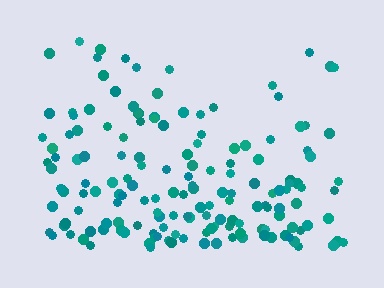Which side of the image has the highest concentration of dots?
The bottom.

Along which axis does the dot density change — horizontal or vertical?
Vertical.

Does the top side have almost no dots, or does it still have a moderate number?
Still a moderate number, just noticeably fewer than the bottom.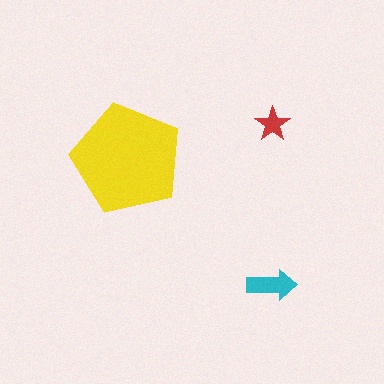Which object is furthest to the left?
The yellow pentagon is leftmost.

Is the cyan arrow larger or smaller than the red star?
Larger.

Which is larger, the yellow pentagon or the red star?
The yellow pentagon.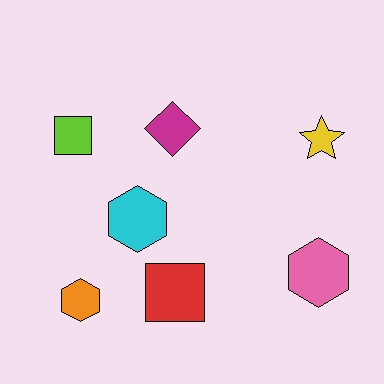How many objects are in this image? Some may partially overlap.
There are 7 objects.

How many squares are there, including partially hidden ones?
There are 2 squares.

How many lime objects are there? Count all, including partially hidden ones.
There is 1 lime object.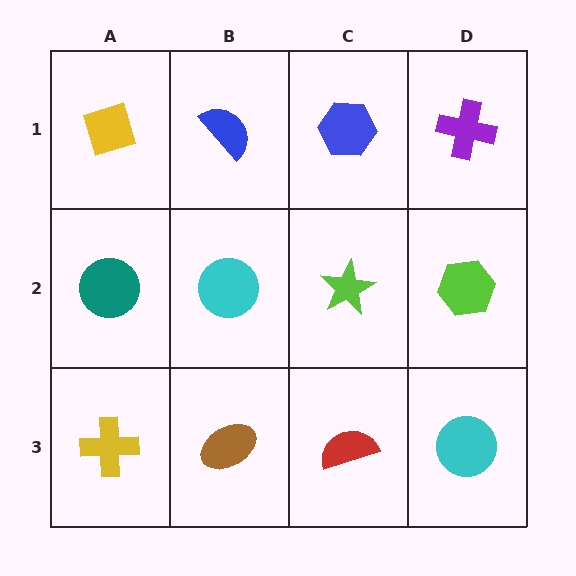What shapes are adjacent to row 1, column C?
A lime star (row 2, column C), a blue semicircle (row 1, column B), a purple cross (row 1, column D).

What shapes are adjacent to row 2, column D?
A purple cross (row 1, column D), a cyan circle (row 3, column D), a lime star (row 2, column C).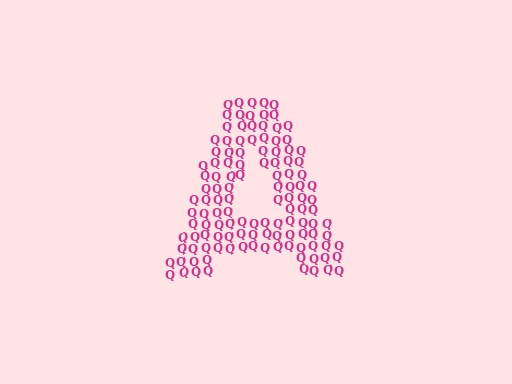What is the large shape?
The large shape is the letter A.